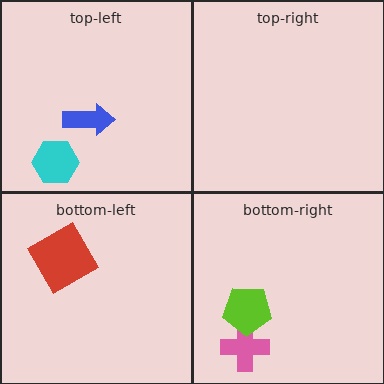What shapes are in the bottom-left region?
The red diamond.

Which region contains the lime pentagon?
The bottom-right region.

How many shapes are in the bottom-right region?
2.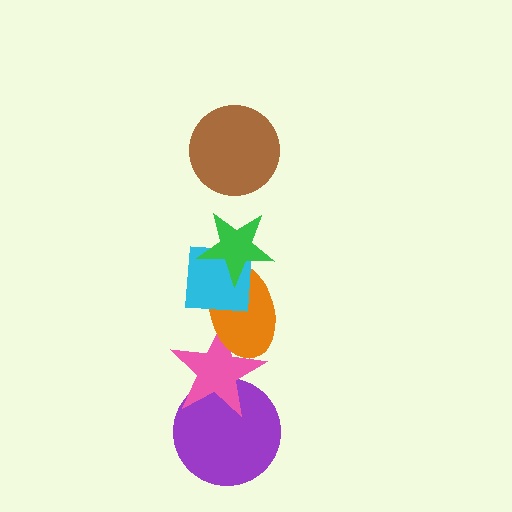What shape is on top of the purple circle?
The pink star is on top of the purple circle.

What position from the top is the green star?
The green star is 2nd from the top.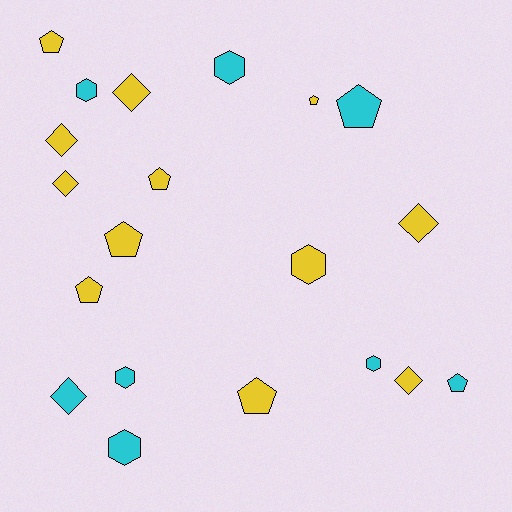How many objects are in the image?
There are 20 objects.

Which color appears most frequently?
Yellow, with 12 objects.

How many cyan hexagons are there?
There are 5 cyan hexagons.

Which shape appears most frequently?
Pentagon, with 8 objects.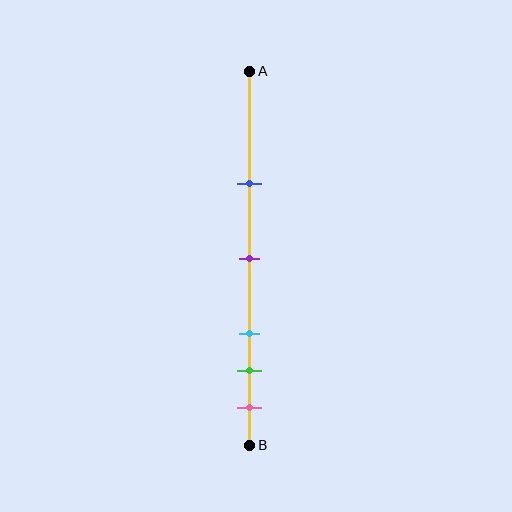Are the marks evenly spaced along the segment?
No, the marks are not evenly spaced.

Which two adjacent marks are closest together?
The green and pink marks are the closest adjacent pair.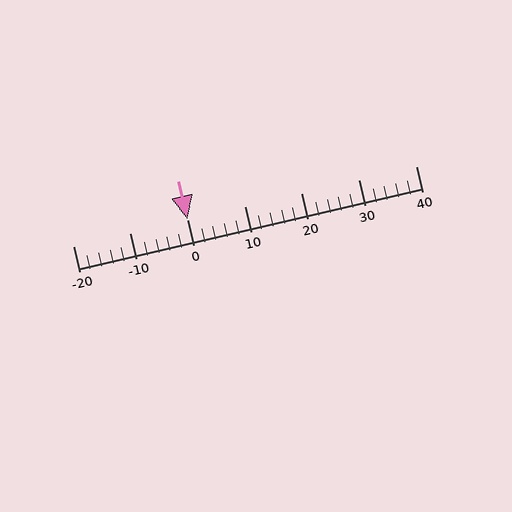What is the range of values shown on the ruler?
The ruler shows values from -20 to 40.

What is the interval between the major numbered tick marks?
The major tick marks are spaced 10 units apart.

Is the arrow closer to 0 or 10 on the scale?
The arrow is closer to 0.